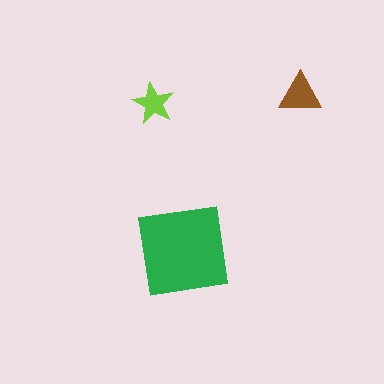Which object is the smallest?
The lime star.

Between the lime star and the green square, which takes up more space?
The green square.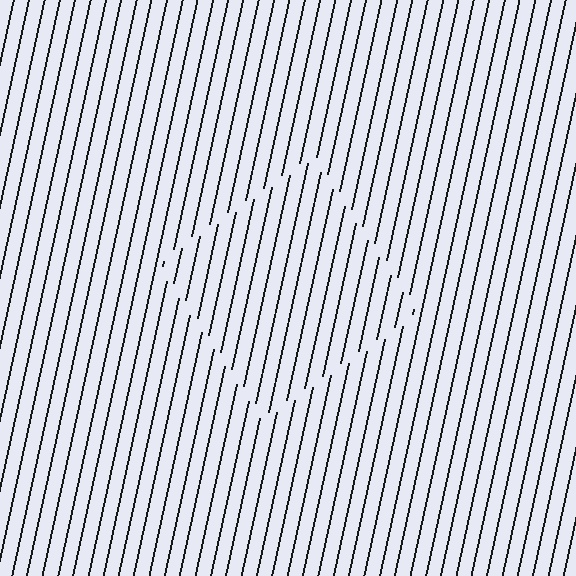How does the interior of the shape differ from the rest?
The interior of the shape contains the same grating, shifted by half a period — the contour is defined by the phase discontinuity where line-ends from the inner and outer gratings abut.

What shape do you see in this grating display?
An illusory square. The interior of the shape contains the same grating, shifted by half a period — the contour is defined by the phase discontinuity where line-ends from the inner and outer gratings abut.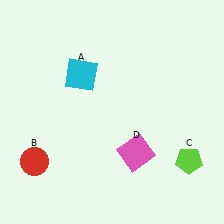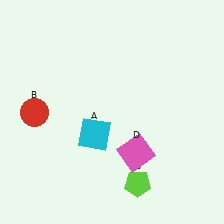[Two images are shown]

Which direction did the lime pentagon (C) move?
The lime pentagon (C) moved left.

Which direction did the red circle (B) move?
The red circle (B) moved up.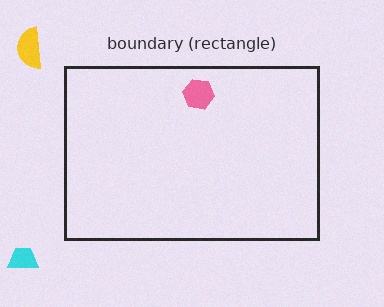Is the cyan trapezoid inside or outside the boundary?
Outside.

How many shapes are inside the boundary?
1 inside, 2 outside.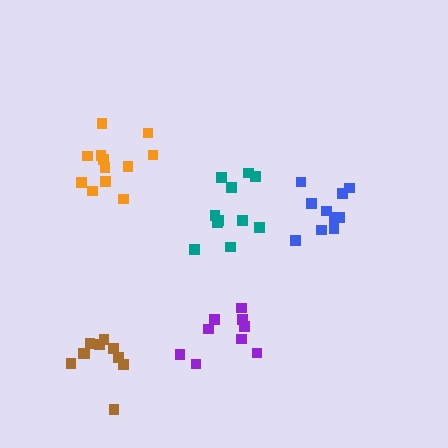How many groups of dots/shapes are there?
There are 5 groups.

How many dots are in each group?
Group 1: 9 dots, Group 2: 11 dots, Group 3: 12 dots, Group 4: 10 dots, Group 5: 10 dots (52 total).